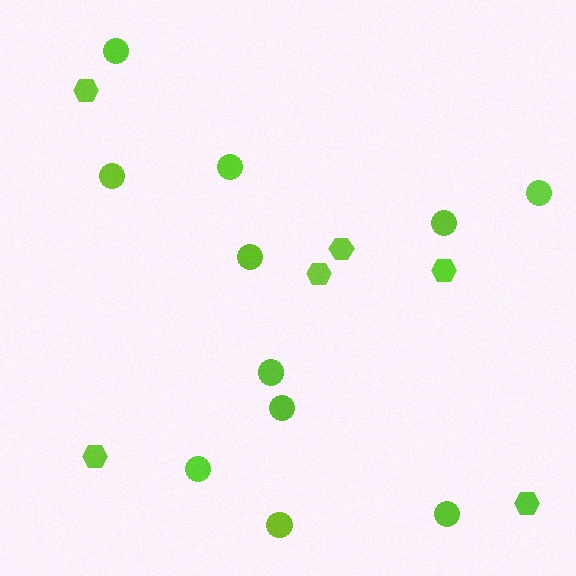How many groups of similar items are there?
There are 2 groups: one group of circles (11) and one group of hexagons (6).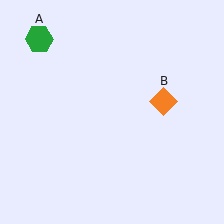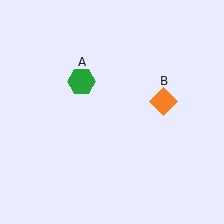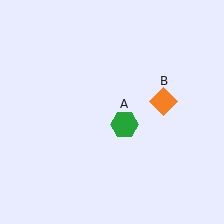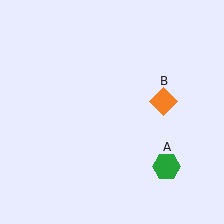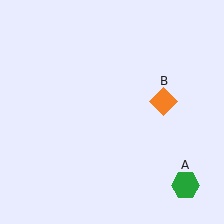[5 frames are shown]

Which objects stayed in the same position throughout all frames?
Orange diamond (object B) remained stationary.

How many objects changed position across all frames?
1 object changed position: green hexagon (object A).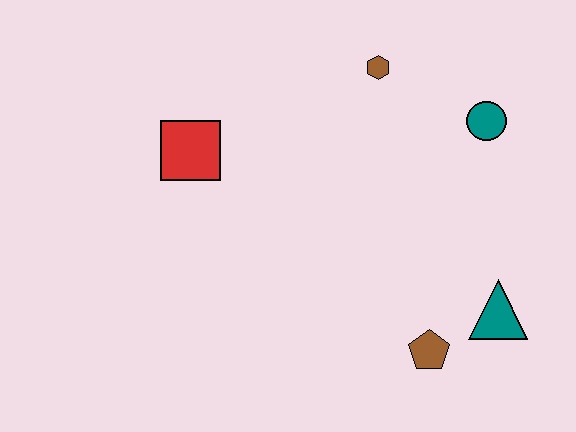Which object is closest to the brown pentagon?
The teal triangle is closest to the brown pentagon.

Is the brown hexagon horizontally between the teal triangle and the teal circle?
No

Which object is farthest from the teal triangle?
The red square is farthest from the teal triangle.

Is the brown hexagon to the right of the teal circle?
No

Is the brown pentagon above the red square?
No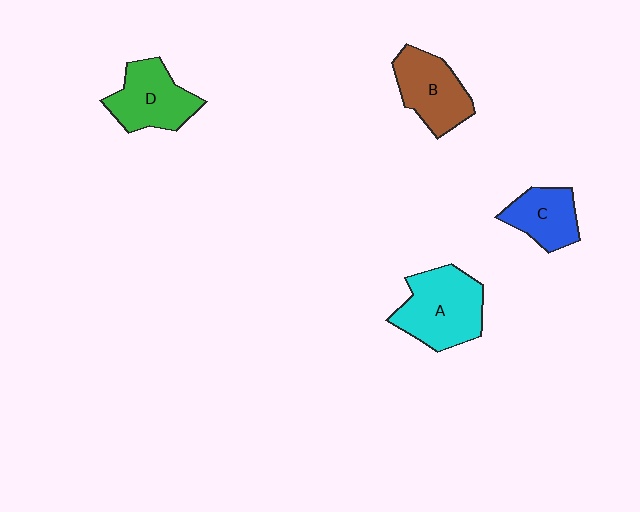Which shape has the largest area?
Shape A (cyan).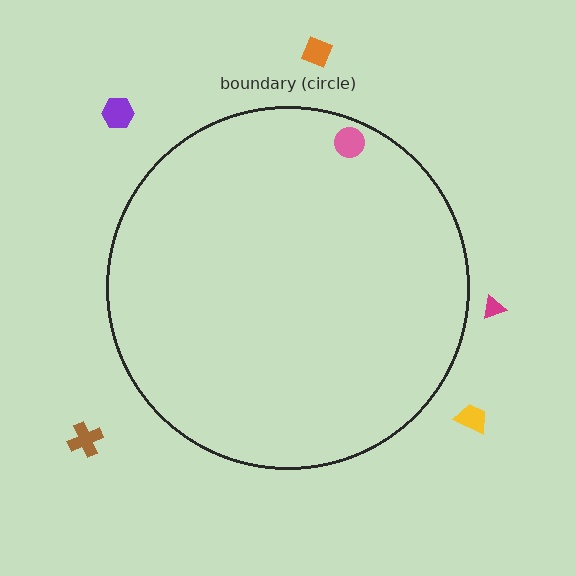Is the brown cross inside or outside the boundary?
Outside.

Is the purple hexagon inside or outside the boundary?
Outside.